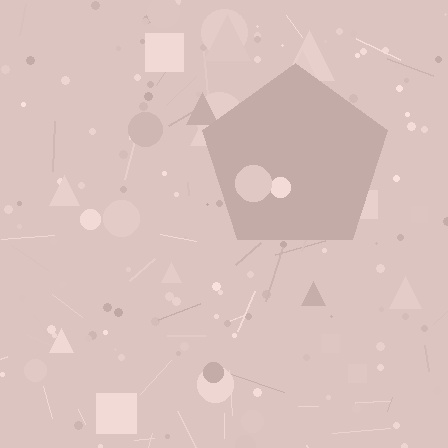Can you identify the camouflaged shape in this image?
The camouflaged shape is a pentagon.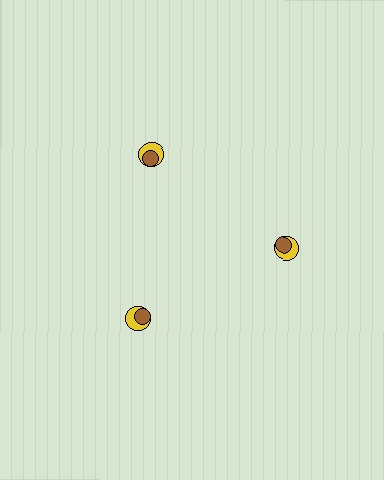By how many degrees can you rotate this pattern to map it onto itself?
The pattern maps onto itself every 120 degrees of rotation.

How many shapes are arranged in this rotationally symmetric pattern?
There are 6 shapes, arranged in 3 groups of 2.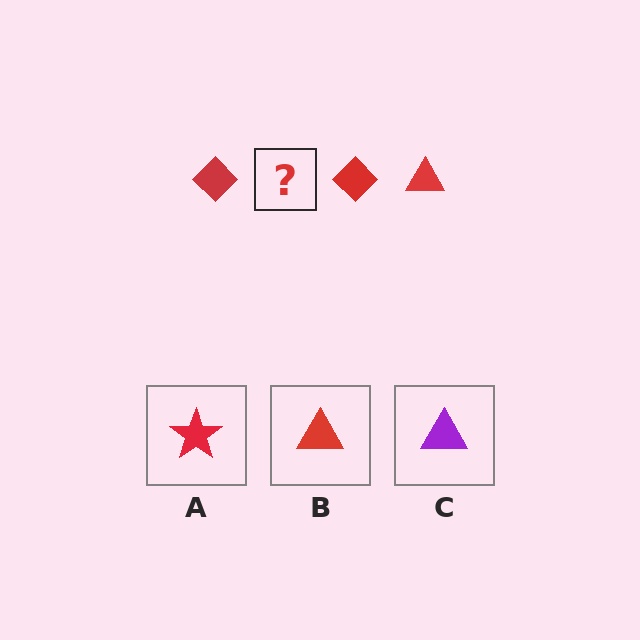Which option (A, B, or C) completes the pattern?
B.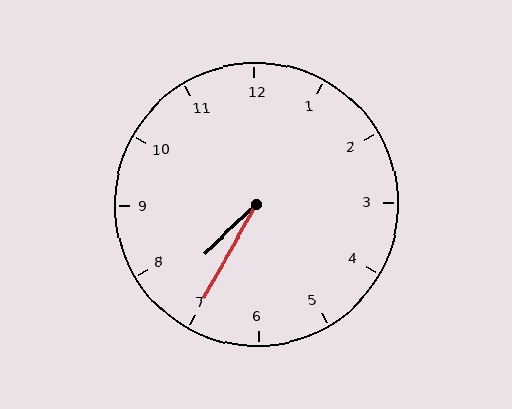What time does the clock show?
7:35.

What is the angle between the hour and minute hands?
Approximately 18 degrees.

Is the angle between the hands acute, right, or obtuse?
It is acute.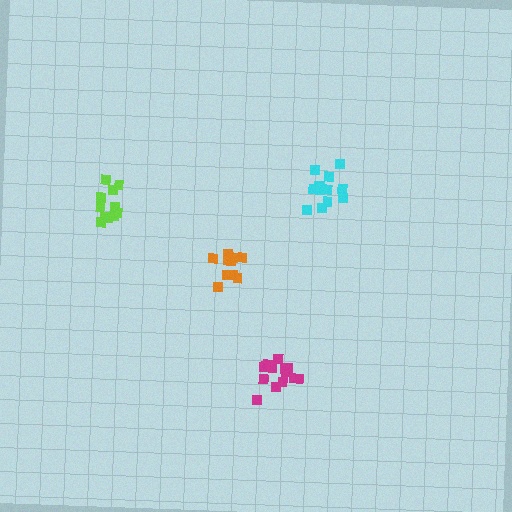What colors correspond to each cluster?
The clusters are colored: lime, magenta, cyan, orange.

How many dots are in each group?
Group 1: 11 dots, Group 2: 14 dots, Group 3: 13 dots, Group 4: 11 dots (49 total).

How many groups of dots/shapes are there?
There are 4 groups.